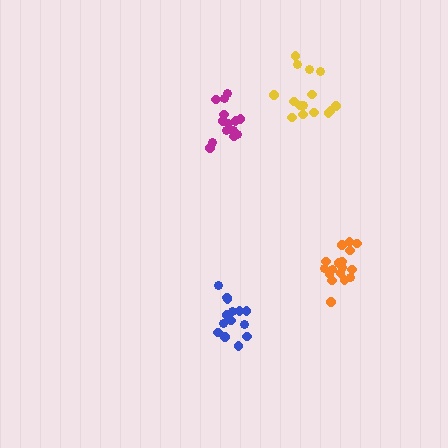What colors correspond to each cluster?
The clusters are colored: magenta, blue, orange, yellow.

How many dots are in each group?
Group 1: 14 dots, Group 2: 14 dots, Group 3: 17 dots, Group 4: 15 dots (60 total).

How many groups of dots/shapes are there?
There are 4 groups.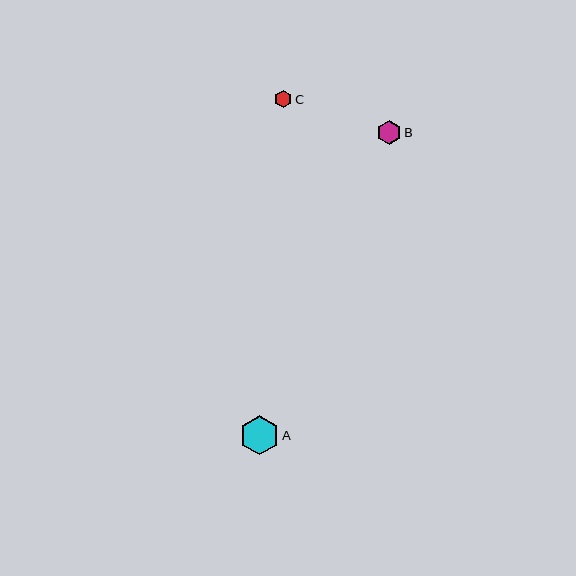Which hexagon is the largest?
Hexagon A is the largest with a size of approximately 39 pixels.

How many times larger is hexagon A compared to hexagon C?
Hexagon A is approximately 2.3 times the size of hexagon C.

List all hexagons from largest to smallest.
From largest to smallest: A, B, C.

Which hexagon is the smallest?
Hexagon C is the smallest with a size of approximately 17 pixels.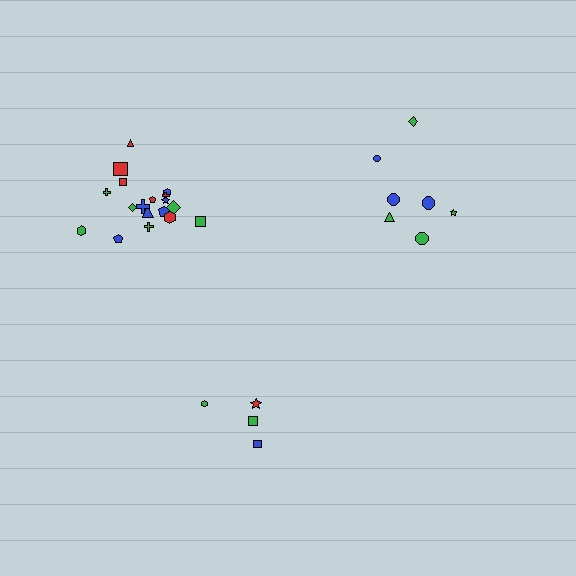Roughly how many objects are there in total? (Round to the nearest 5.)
Roughly 30 objects in total.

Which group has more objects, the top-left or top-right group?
The top-left group.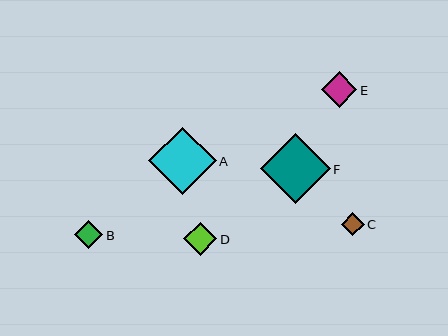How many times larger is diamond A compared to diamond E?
Diamond A is approximately 1.9 times the size of diamond E.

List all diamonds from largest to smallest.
From largest to smallest: F, A, E, D, B, C.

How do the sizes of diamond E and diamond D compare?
Diamond E and diamond D are approximately the same size.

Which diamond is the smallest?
Diamond C is the smallest with a size of approximately 23 pixels.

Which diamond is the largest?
Diamond F is the largest with a size of approximately 70 pixels.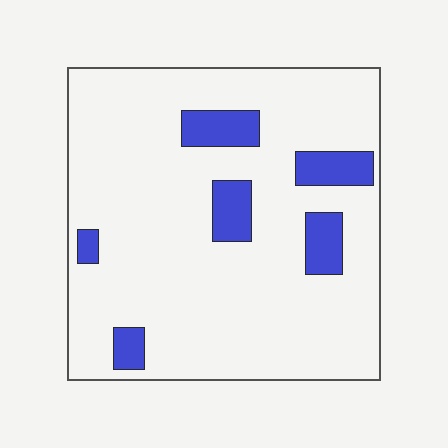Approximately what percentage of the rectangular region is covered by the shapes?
Approximately 15%.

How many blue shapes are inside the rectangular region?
6.